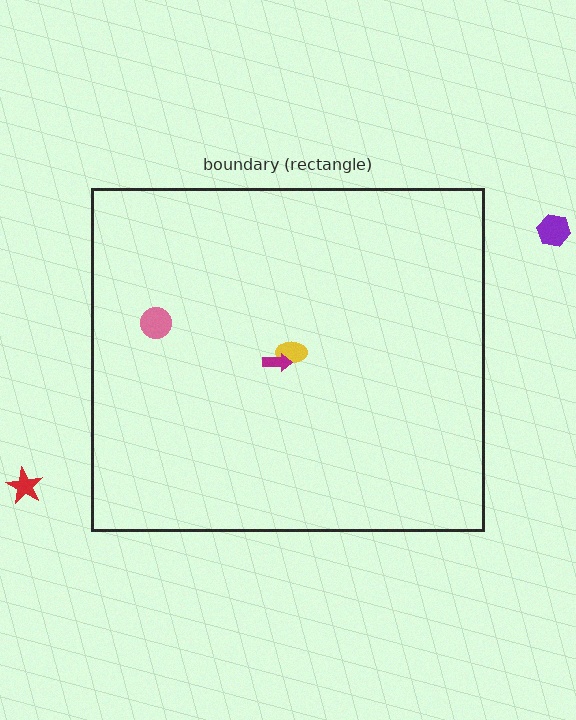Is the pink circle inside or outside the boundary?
Inside.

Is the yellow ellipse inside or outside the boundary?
Inside.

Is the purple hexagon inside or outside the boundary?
Outside.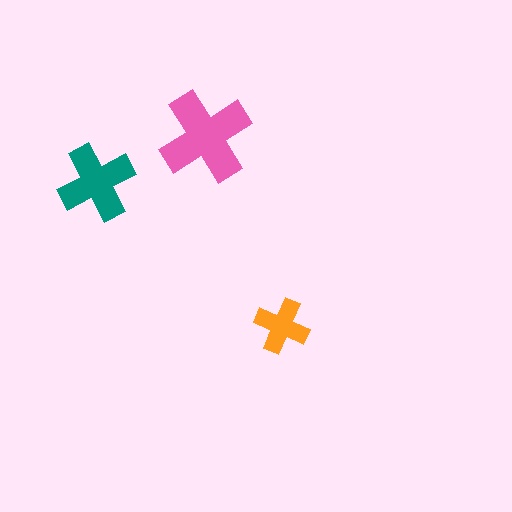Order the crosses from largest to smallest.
the pink one, the teal one, the orange one.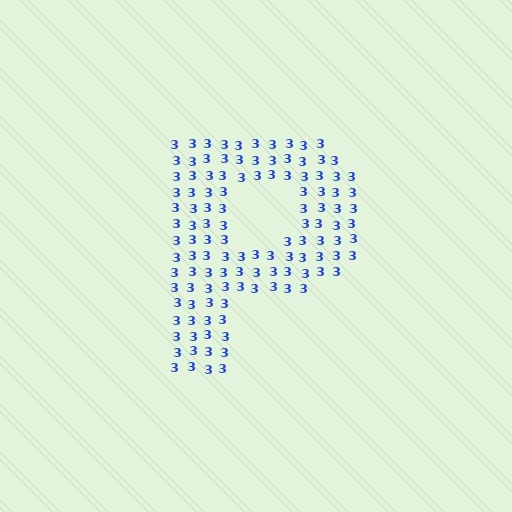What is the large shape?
The large shape is the letter P.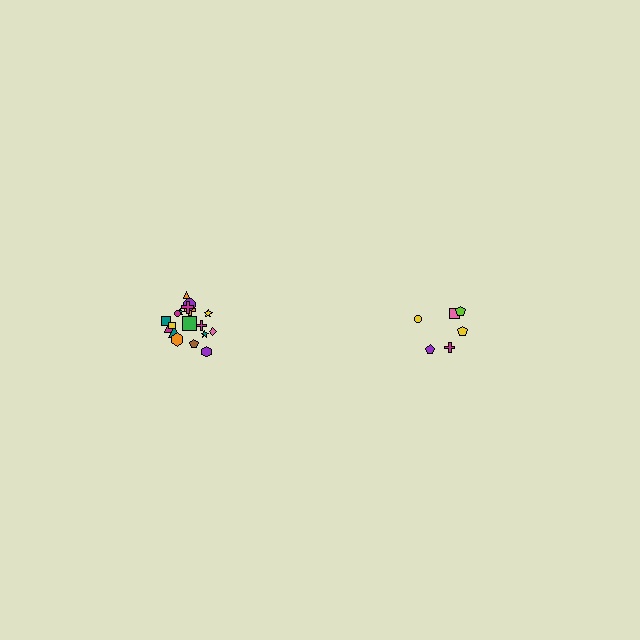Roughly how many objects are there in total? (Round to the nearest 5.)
Roughly 25 objects in total.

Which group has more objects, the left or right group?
The left group.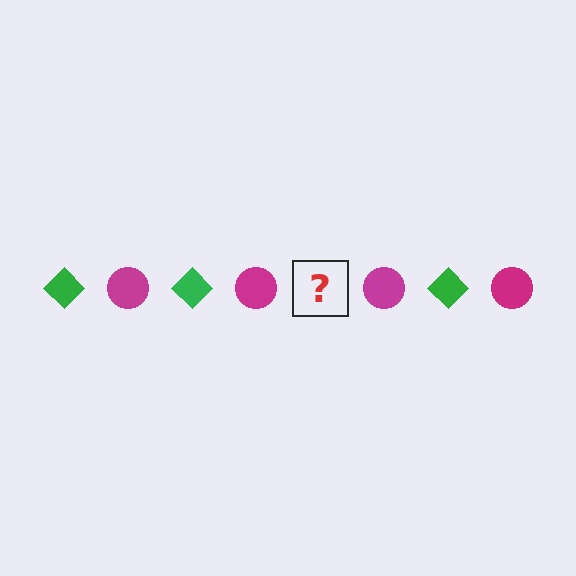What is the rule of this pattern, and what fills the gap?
The rule is that the pattern alternates between green diamond and magenta circle. The gap should be filled with a green diamond.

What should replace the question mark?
The question mark should be replaced with a green diamond.